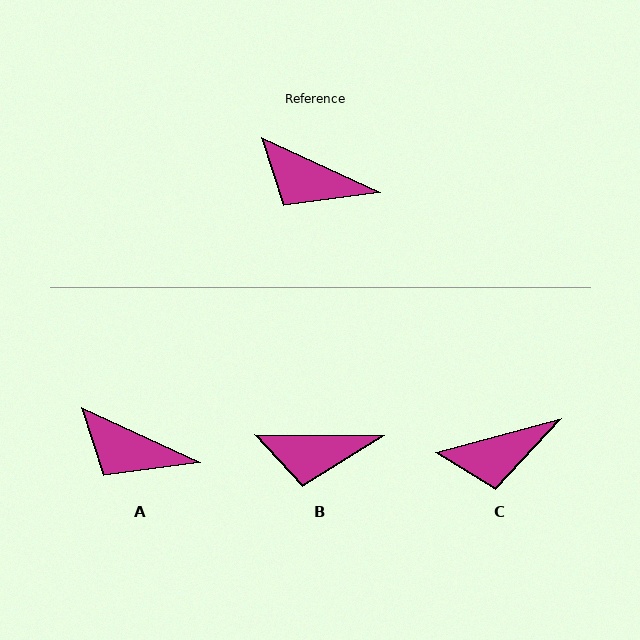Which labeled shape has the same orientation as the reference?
A.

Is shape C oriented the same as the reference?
No, it is off by about 40 degrees.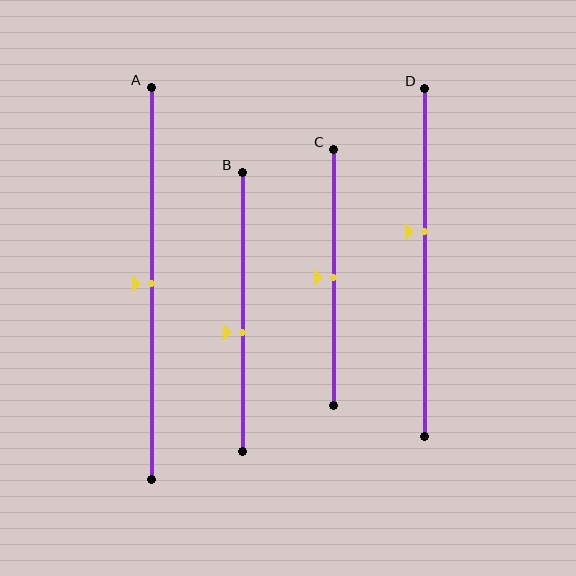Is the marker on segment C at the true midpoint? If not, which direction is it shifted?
Yes, the marker on segment C is at the true midpoint.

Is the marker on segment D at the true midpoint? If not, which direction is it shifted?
No, the marker on segment D is shifted upward by about 9% of the segment length.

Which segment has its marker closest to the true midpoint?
Segment A has its marker closest to the true midpoint.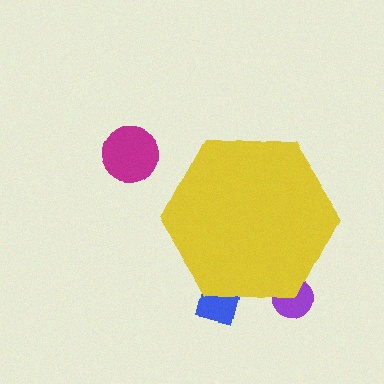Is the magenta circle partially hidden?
No, the magenta circle is fully visible.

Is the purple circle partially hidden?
Yes, the purple circle is partially hidden behind the yellow hexagon.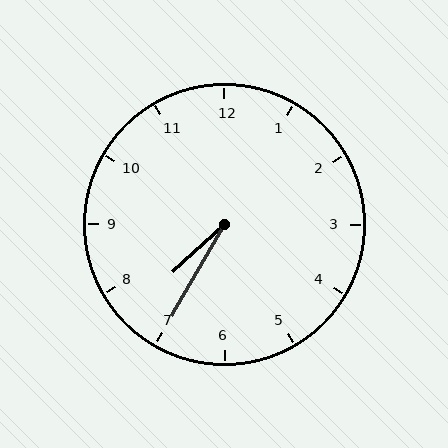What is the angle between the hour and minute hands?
Approximately 18 degrees.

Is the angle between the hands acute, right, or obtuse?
It is acute.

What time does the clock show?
7:35.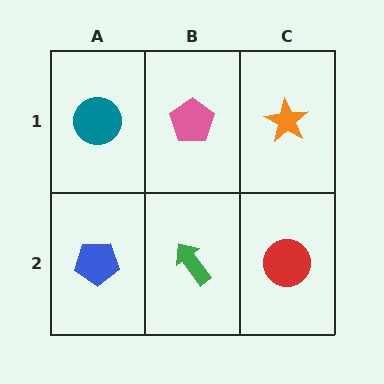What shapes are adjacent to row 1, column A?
A blue pentagon (row 2, column A), a pink pentagon (row 1, column B).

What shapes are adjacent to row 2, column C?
An orange star (row 1, column C), a green arrow (row 2, column B).